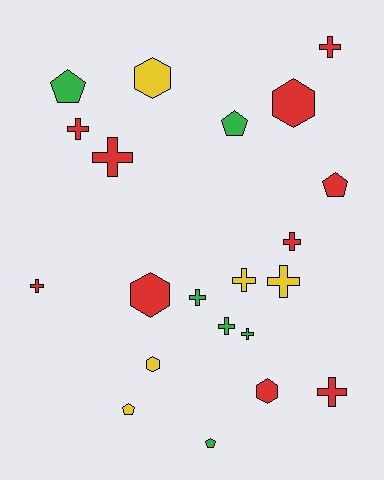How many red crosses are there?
There are 6 red crosses.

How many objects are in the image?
There are 21 objects.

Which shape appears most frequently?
Cross, with 11 objects.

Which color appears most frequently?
Red, with 10 objects.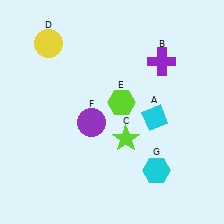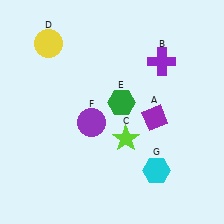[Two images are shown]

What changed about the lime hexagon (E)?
In Image 1, E is lime. In Image 2, it changed to green.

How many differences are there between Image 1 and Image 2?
There are 2 differences between the two images.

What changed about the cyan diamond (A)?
In Image 1, A is cyan. In Image 2, it changed to purple.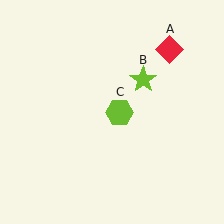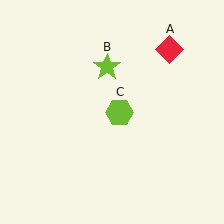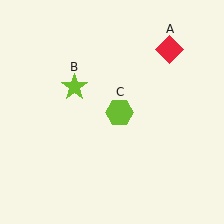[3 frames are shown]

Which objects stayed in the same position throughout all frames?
Red diamond (object A) and lime hexagon (object C) remained stationary.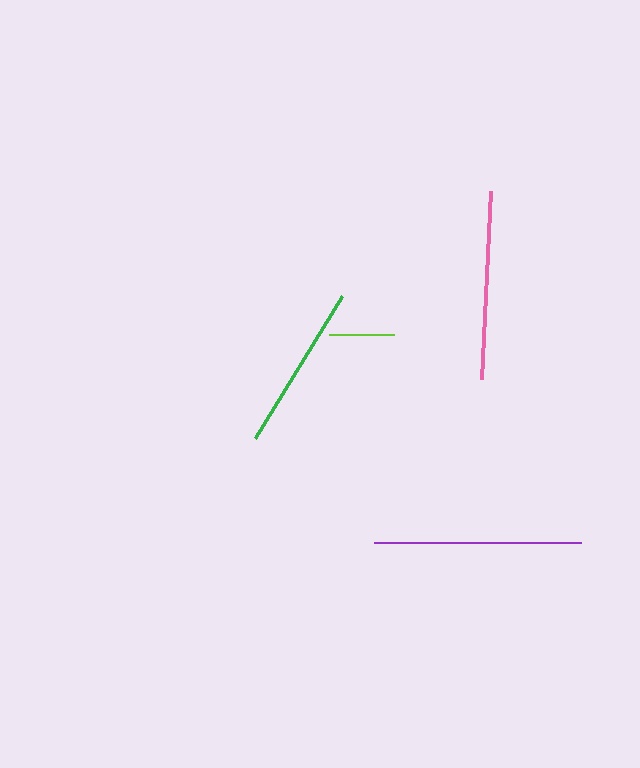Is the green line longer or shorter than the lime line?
The green line is longer than the lime line.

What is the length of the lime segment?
The lime segment is approximately 66 pixels long.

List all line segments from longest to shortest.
From longest to shortest: purple, pink, green, lime.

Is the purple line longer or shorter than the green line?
The purple line is longer than the green line.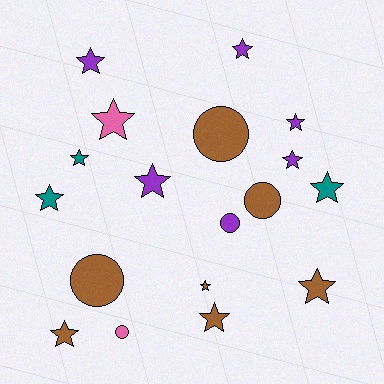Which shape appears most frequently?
Star, with 13 objects.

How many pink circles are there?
There is 1 pink circle.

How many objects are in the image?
There are 18 objects.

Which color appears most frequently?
Brown, with 7 objects.